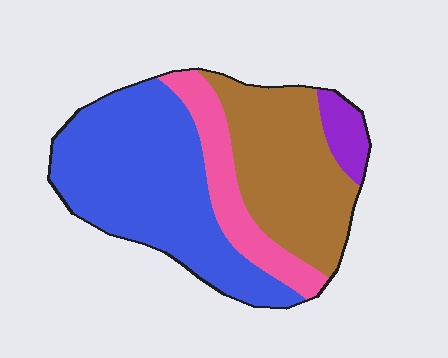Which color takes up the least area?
Purple, at roughly 5%.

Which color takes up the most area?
Blue, at roughly 45%.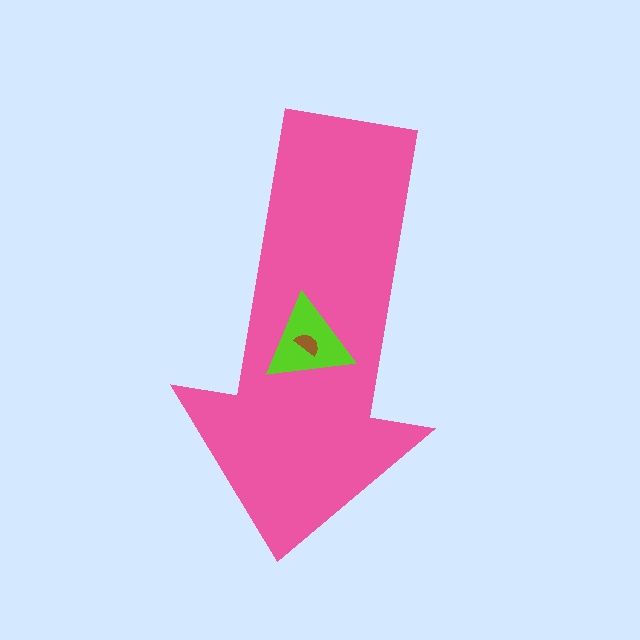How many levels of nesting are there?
3.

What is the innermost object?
The brown semicircle.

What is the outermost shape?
The pink arrow.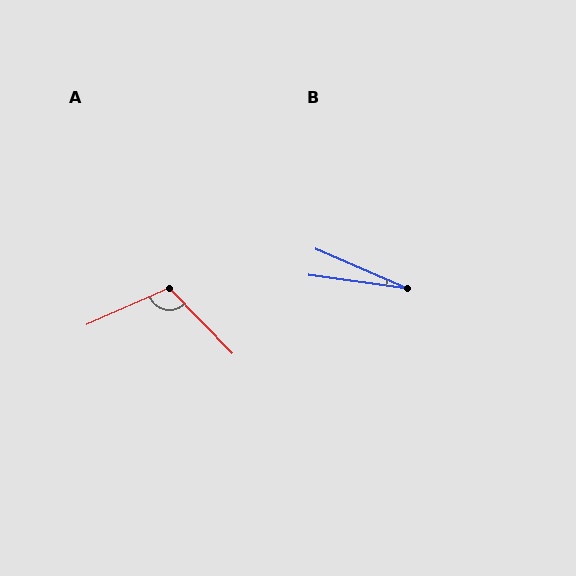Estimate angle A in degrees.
Approximately 110 degrees.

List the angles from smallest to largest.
B (15°), A (110°).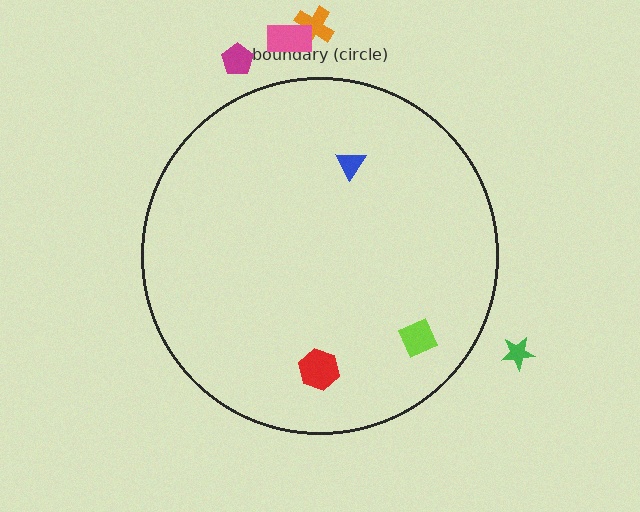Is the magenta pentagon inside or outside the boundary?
Outside.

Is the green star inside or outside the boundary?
Outside.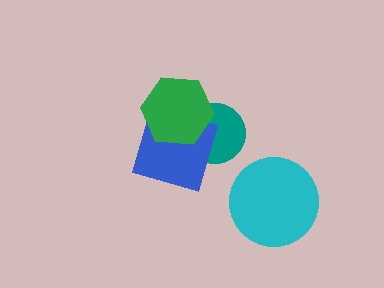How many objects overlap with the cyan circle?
0 objects overlap with the cyan circle.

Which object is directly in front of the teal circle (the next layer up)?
The blue square is directly in front of the teal circle.